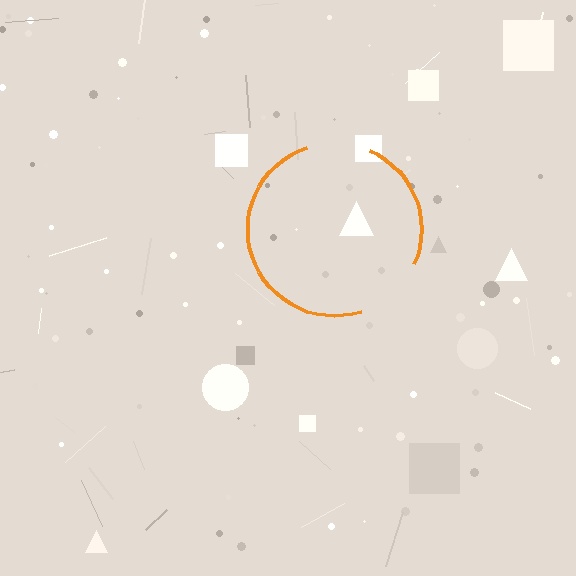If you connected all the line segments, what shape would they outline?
They would outline a circle.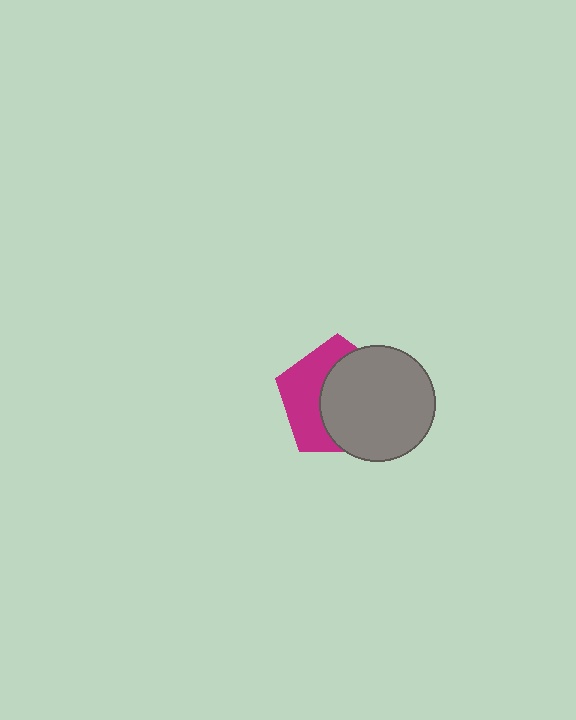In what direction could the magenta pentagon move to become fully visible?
The magenta pentagon could move left. That would shift it out from behind the gray circle entirely.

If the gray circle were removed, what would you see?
You would see the complete magenta pentagon.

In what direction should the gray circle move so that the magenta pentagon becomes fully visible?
The gray circle should move right. That is the shortest direction to clear the overlap and leave the magenta pentagon fully visible.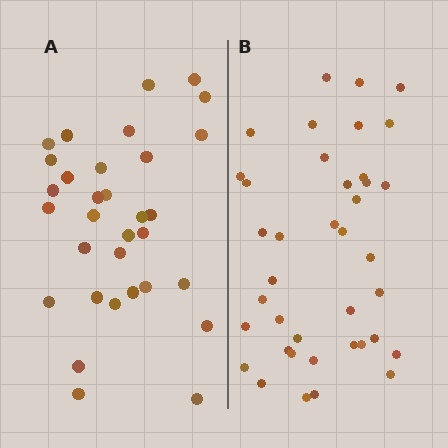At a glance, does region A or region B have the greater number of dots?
Region B (the right region) has more dots.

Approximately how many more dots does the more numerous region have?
Region B has roughly 8 or so more dots than region A.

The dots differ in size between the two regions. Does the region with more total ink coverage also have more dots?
No. Region A has more total ink coverage because its dots are larger, but region B actually contains more individual dots. Total area can be misleading — the number of items is what matters here.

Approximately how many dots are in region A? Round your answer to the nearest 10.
About 30 dots. (The exact count is 32, which rounds to 30.)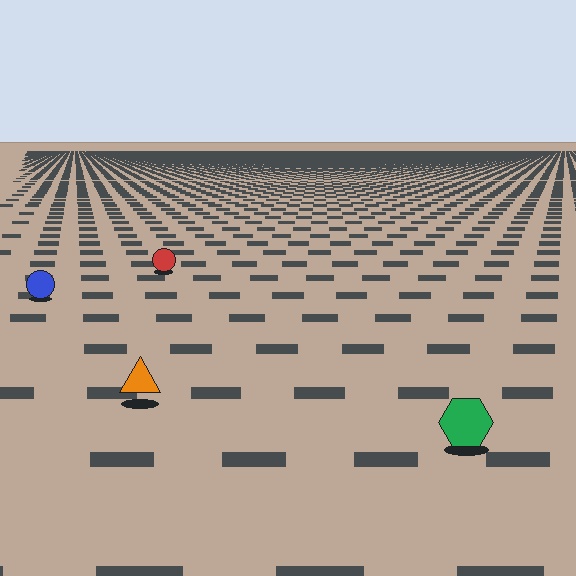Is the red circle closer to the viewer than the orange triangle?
No. The orange triangle is closer — you can tell from the texture gradient: the ground texture is coarser near it.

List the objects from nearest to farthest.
From nearest to farthest: the green hexagon, the orange triangle, the blue circle, the red circle.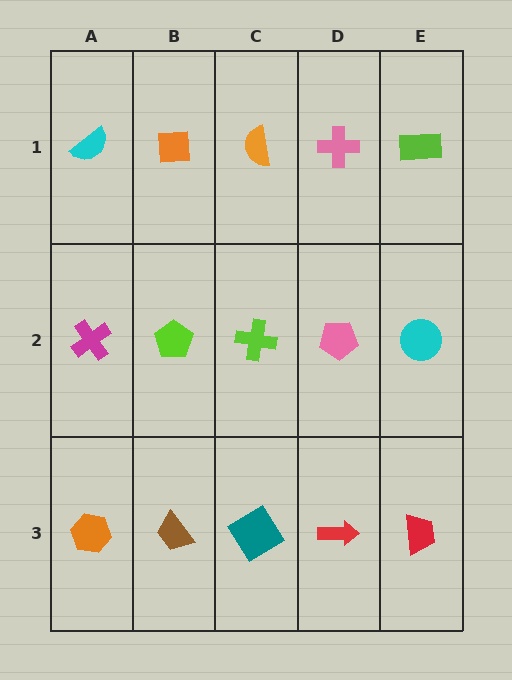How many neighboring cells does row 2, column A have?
3.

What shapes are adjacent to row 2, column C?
An orange semicircle (row 1, column C), a teal diamond (row 3, column C), a lime pentagon (row 2, column B), a pink pentagon (row 2, column D).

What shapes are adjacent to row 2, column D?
A pink cross (row 1, column D), a red arrow (row 3, column D), a lime cross (row 2, column C), a cyan circle (row 2, column E).